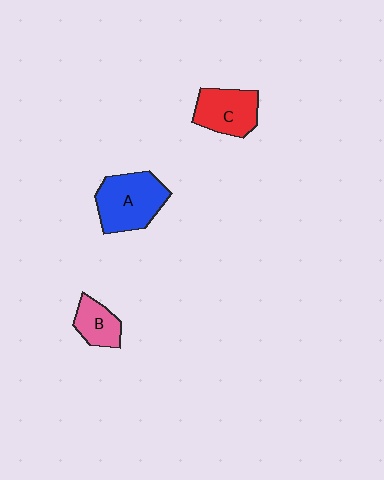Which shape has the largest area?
Shape A (blue).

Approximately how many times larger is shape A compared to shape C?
Approximately 1.3 times.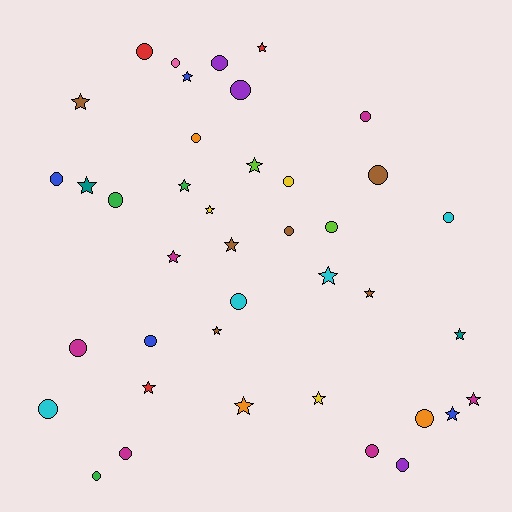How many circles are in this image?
There are 22 circles.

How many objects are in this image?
There are 40 objects.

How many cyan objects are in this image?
There are 4 cyan objects.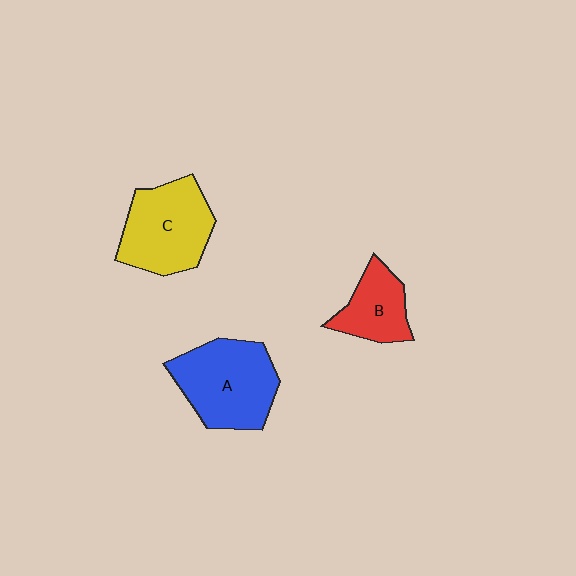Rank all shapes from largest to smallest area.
From largest to smallest: A (blue), C (yellow), B (red).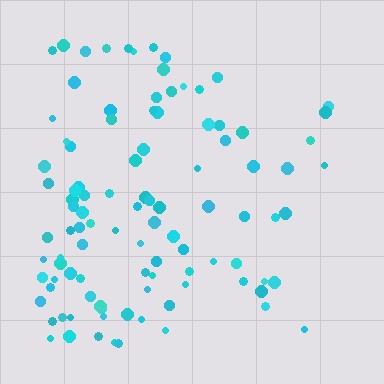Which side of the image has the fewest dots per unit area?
The right.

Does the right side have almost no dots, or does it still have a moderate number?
Still a moderate number, just noticeably fewer than the left.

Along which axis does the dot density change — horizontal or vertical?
Horizontal.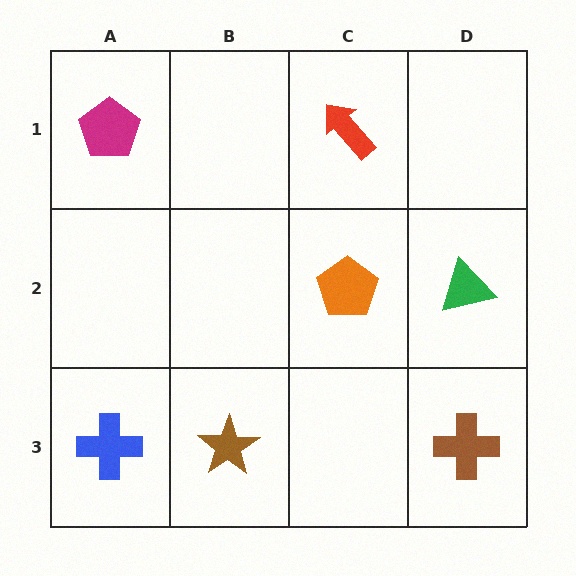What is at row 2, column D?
A green triangle.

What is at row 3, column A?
A blue cross.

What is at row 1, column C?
A red arrow.